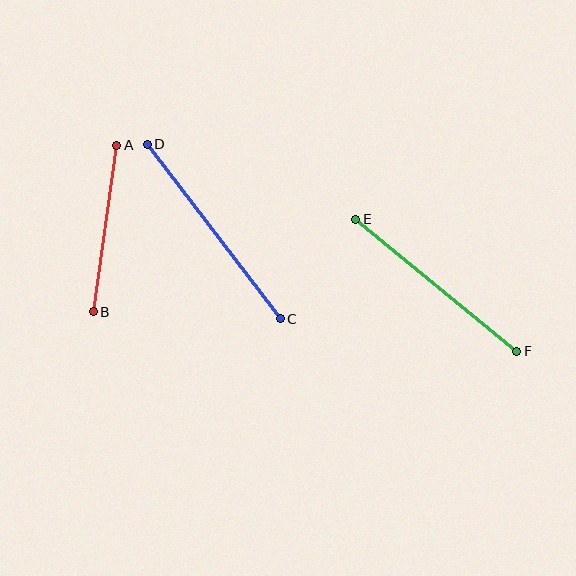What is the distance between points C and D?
The distance is approximately 219 pixels.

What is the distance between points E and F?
The distance is approximately 208 pixels.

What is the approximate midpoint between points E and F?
The midpoint is at approximately (436, 285) pixels.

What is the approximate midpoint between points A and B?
The midpoint is at approximately (105, 229) pixels.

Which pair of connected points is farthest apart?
Points C and D are farthest apart.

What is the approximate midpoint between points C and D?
The midpoint is at approximately (214, 231) pixels.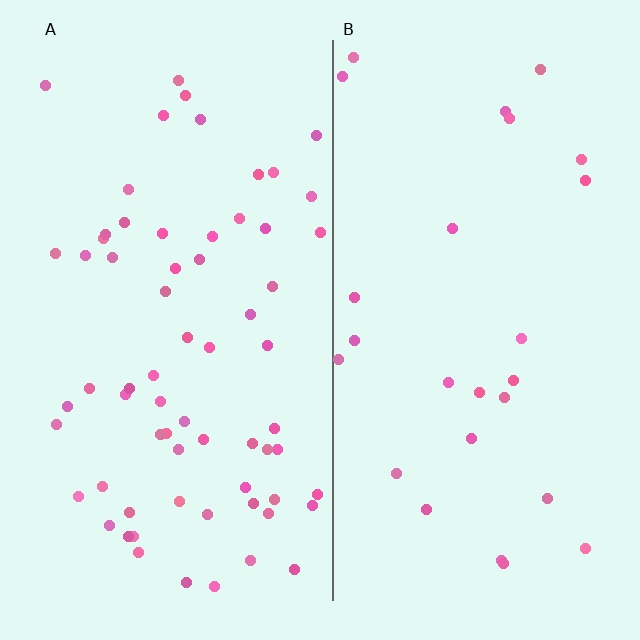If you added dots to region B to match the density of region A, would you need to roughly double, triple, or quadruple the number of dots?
Approximately triple.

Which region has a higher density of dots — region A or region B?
A (the left).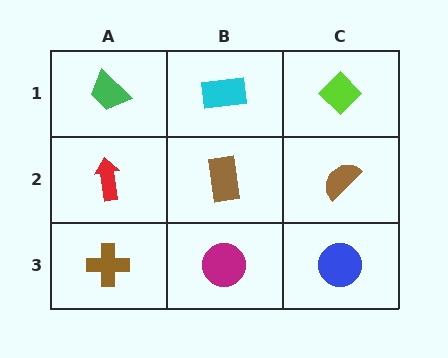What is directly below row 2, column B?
A magenta circle.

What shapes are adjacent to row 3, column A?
A red arrow (row 2, column A), a magenta circle (row 3, column B).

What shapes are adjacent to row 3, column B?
A brown rectangle (row 2, column B), a brown cross (row 3, column A), a blue circle (row 3, column C).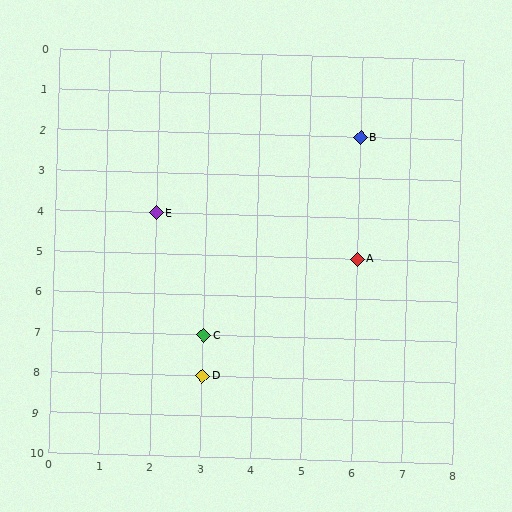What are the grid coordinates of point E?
Point E is at grid coordinates (2, 4).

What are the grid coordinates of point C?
Point C is at grid coordinates (3, 7).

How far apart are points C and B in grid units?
Points C and B are 3 columns and 5 rows apart (about 5.8 grid units diagonally).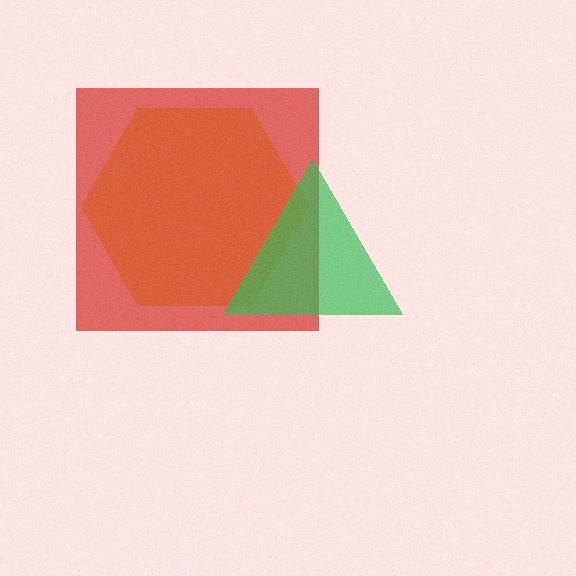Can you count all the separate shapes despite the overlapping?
Yes, there are 3 separate shapes.